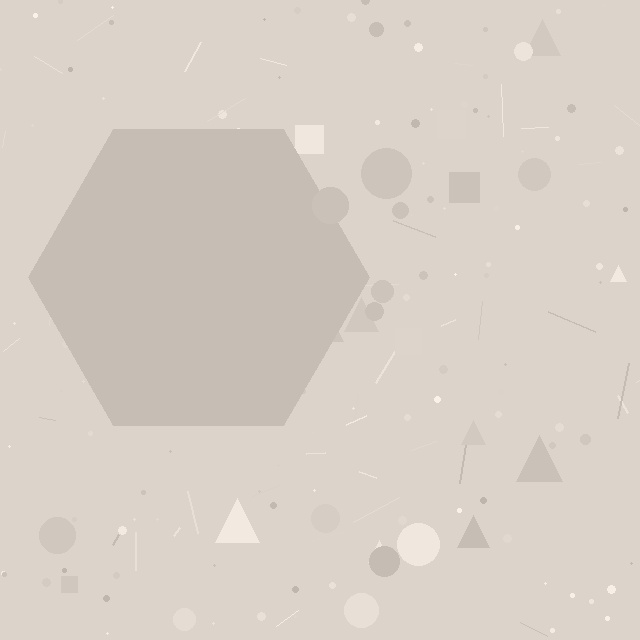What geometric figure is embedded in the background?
A hexagon is embedded in the background.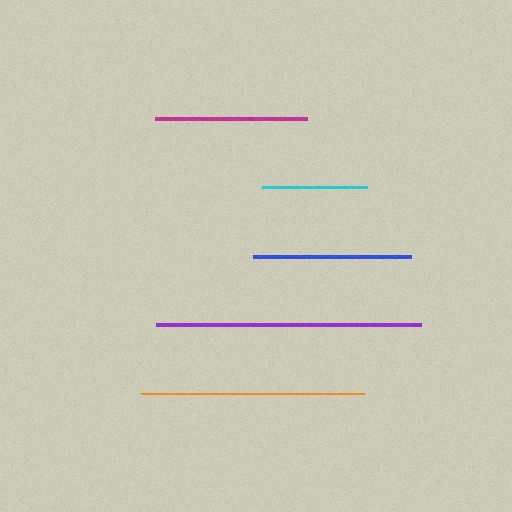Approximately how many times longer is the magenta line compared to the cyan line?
The magenta line is approximately 1.4 times the length of the cyan line.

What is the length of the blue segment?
The blue segment is approximately 158 pixels long.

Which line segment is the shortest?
The cyan line is the shortest at approximately 105 pixels.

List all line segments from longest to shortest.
From longest to shortest: purple, orange, blue, magenta, cyan.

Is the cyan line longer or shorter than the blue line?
The blue line is longer than the cyan line.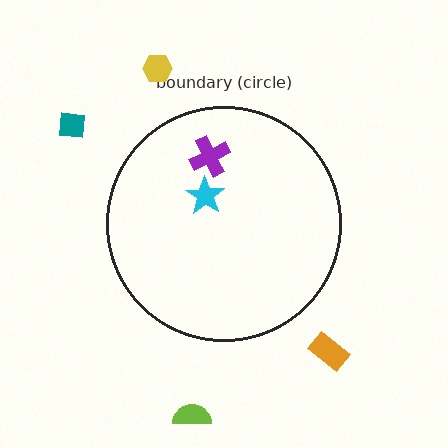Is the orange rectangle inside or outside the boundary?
Outside.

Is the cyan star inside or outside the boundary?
Inside.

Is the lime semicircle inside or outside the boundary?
Outside.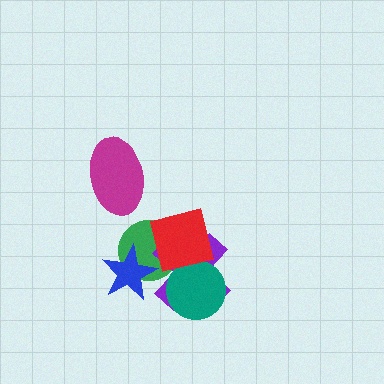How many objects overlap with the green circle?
3 objects overlap with the green circle.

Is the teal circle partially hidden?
Yes, it is partially covered by another shape.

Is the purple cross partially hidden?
Yes, it is partially covered by another shape.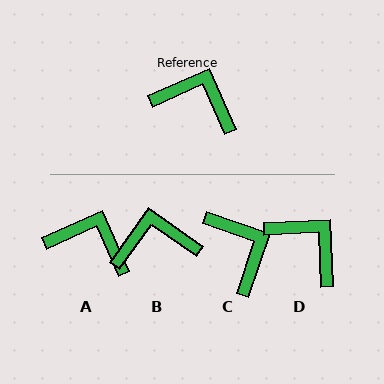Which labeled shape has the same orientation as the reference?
A.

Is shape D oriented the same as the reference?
No, it is off by about 21 degrees.